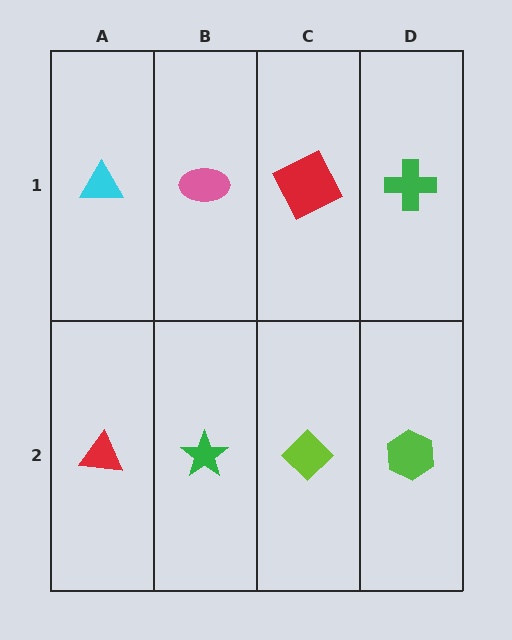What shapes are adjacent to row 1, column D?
A lime hexagon (row 2, column D), a red square (row 1, column C).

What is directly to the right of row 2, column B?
A lime diamond.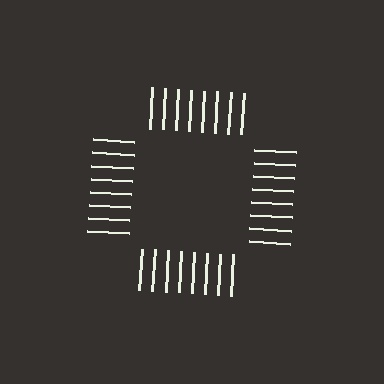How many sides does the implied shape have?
4 sides — the line-ends trace a square.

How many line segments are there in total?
32 — 8 along each of the 4 edges.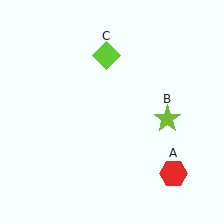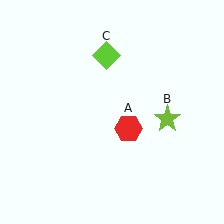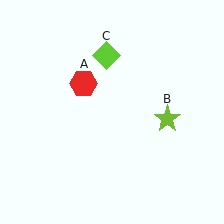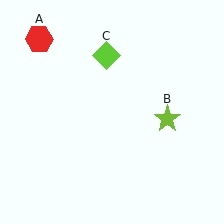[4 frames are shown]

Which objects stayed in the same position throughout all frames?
Lime star (object B) and lime diamond (object C) remained stationary.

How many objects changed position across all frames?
1 object changed position: red hexagon (object A).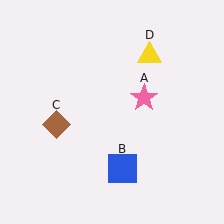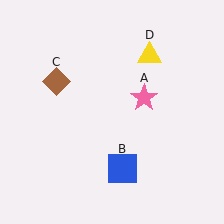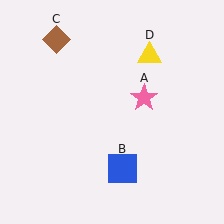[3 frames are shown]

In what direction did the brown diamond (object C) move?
The brown diamond (object C) moved up.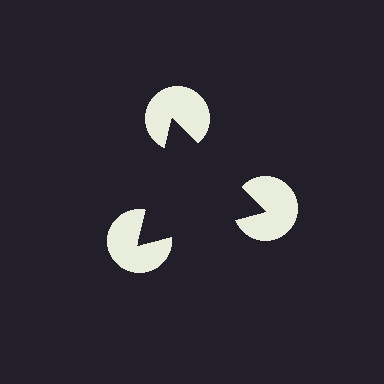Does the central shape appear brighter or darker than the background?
It typically appears slightly darker than the background, even though no actual brightness change is drawn.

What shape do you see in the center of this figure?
An illusory triangle — its edges are inferred from the aligned wedge cuts in the pac-man discs, not physically drawn.